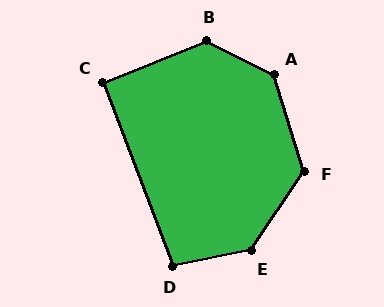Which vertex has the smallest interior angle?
C, at approximately 91 degrees.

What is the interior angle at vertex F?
Approximately 129 degrees (obtuse).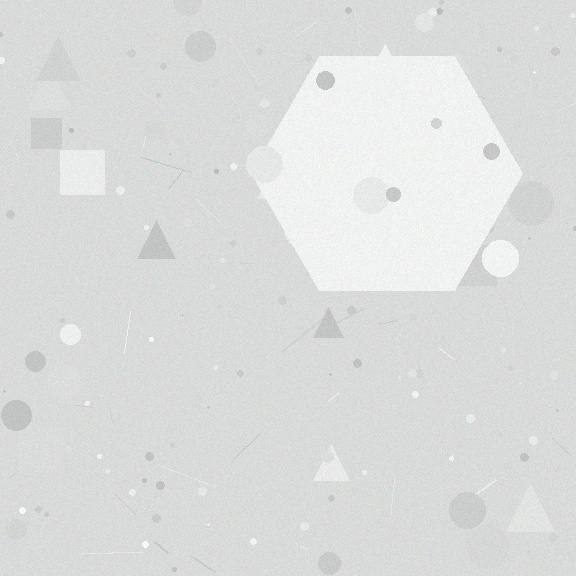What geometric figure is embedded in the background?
A hexagon is embedded in the background.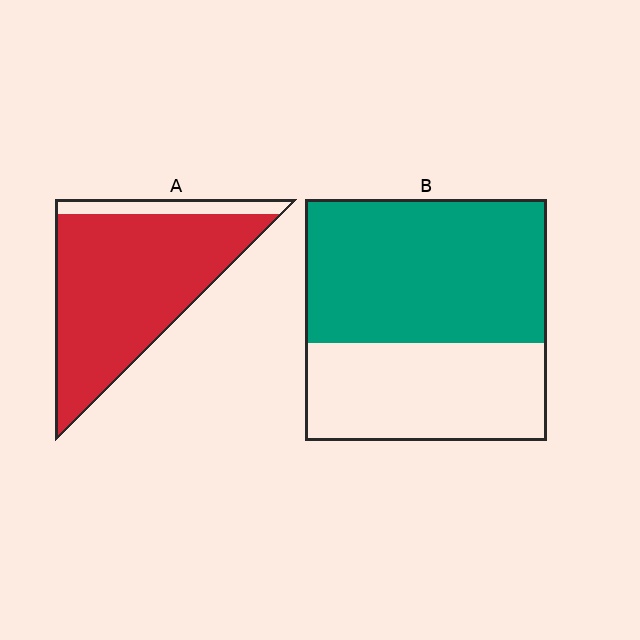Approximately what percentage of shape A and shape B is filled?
A is approximately 90% and B is approximately 60%.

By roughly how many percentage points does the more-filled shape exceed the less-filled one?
By roughly 30 percentage points (A over B).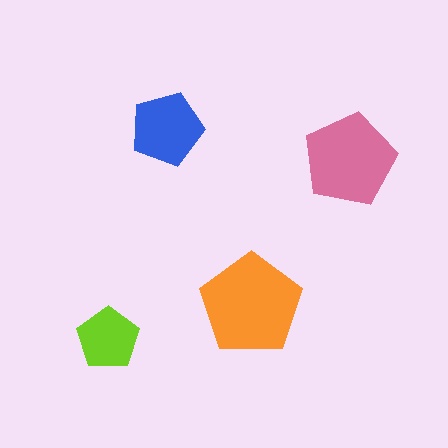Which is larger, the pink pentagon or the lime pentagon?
The pink one.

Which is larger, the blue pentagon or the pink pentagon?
The pink one.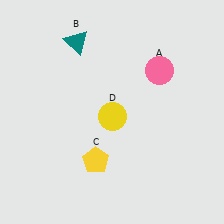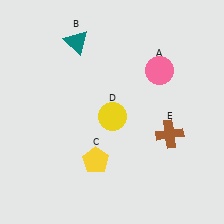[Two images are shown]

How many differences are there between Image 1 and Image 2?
There is 1 difference between the two images.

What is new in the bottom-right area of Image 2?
A brown cross (E) was added in the bottom-right area of Image 2.